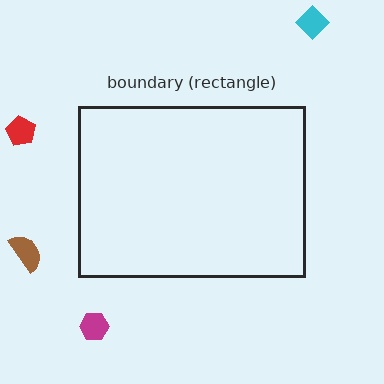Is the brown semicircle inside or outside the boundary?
Outside.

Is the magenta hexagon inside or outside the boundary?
Outside.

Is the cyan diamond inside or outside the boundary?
Outside.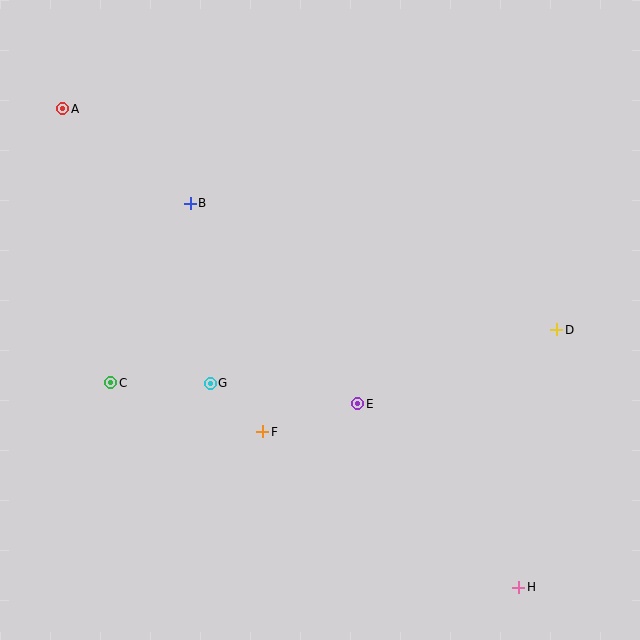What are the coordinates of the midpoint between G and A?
The midpoint between G and A is at (136, 246).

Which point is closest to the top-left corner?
Point A is closest to the top-left corner.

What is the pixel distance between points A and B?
The distance between A and B is 159 pixels.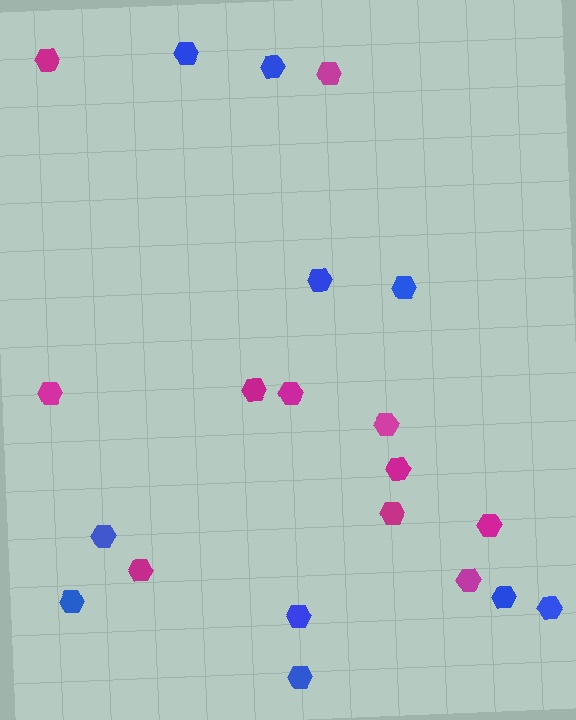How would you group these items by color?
There are 2 groups: one group of magenta hexagons (11) and one group of blue hexagons (10).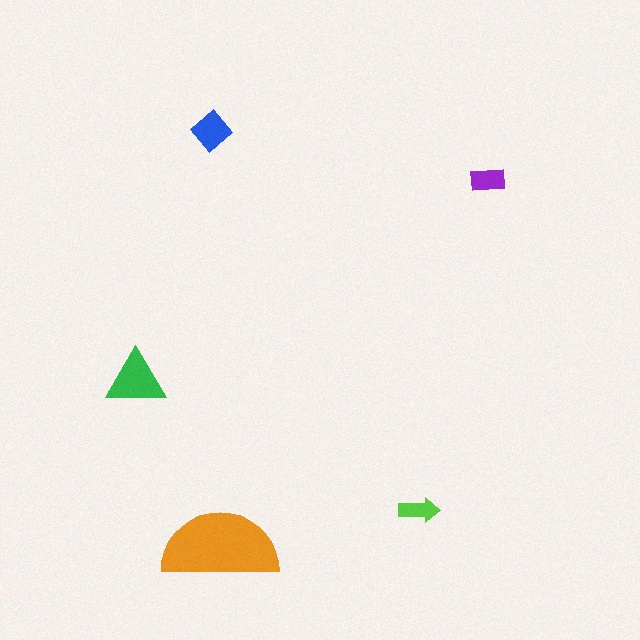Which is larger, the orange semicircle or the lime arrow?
The orange semicircle.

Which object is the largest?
The orange semicircle.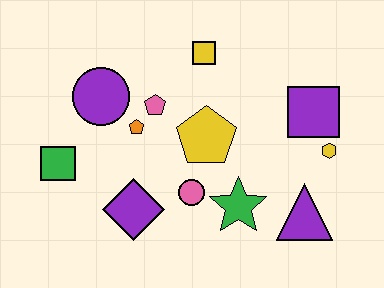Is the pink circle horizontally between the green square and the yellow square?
Yes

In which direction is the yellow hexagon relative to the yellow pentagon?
The yellow hexagon is to the right of the yellow pentagon.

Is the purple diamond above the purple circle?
No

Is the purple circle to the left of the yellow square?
Yes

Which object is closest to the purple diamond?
The pink circle is closest to the purple diamond.